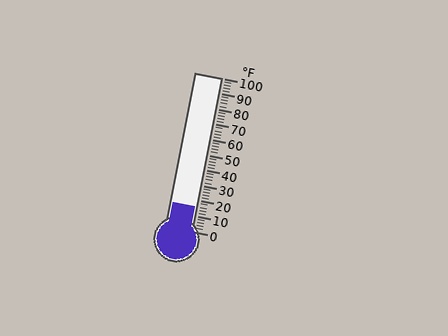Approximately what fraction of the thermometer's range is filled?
The thermometer is filled to approximately 15% of its range.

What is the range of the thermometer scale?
The thermometer scale ranges from 0°F to 100°F.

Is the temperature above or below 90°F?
The temperature is below 90°F.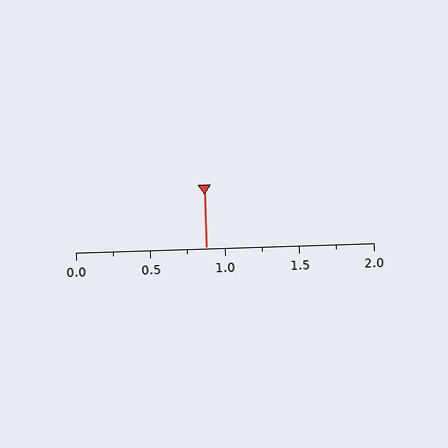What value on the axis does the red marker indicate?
The marker indicates approximately 0.88.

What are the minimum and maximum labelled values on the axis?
The axis runs from 0.0 to 2.0.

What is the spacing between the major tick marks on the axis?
The major ticks are spaced 0.5 apart.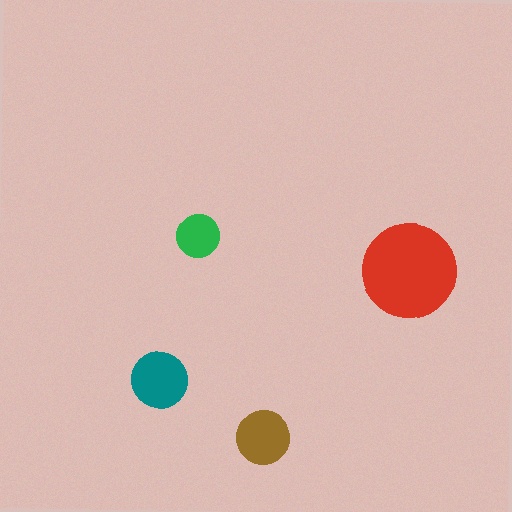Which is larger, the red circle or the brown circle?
The red one.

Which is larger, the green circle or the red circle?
The red one.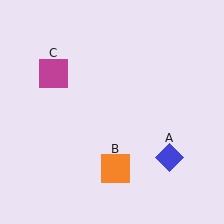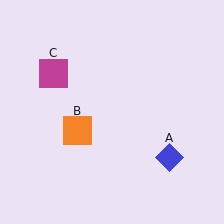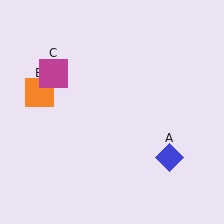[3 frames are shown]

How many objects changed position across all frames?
1 object changed position: orange square (object B).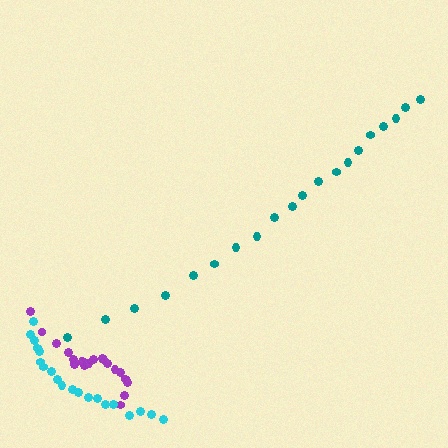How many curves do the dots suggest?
There are 3 distinct paths.